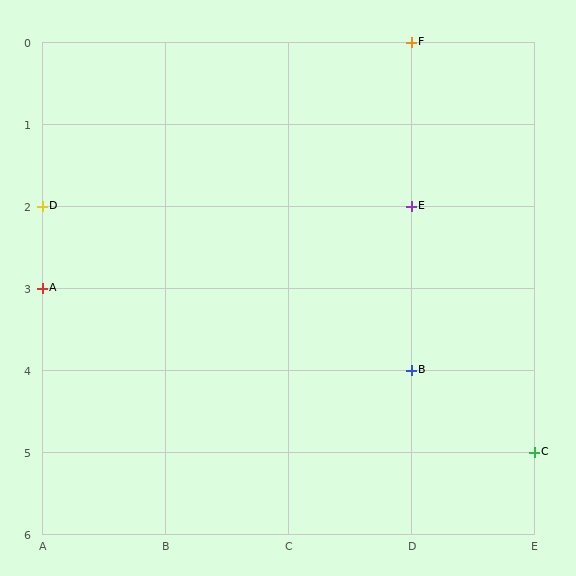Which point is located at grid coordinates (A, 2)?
Point D is at (A, 2).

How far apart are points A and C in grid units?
Points A and C are 4 columns and 2 rows apart (about 4.5 grid units diagonally).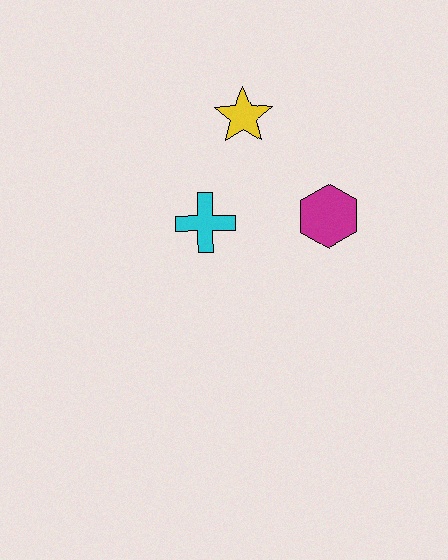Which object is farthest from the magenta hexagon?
The yellow star is farthest from the magenta hexagon.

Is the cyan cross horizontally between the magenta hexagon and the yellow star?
No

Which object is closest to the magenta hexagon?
The cyan cross is closest to the magenta hexagon.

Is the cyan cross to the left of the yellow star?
Yes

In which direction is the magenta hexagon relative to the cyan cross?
The magenta hexagon is to the right of the cyan cross.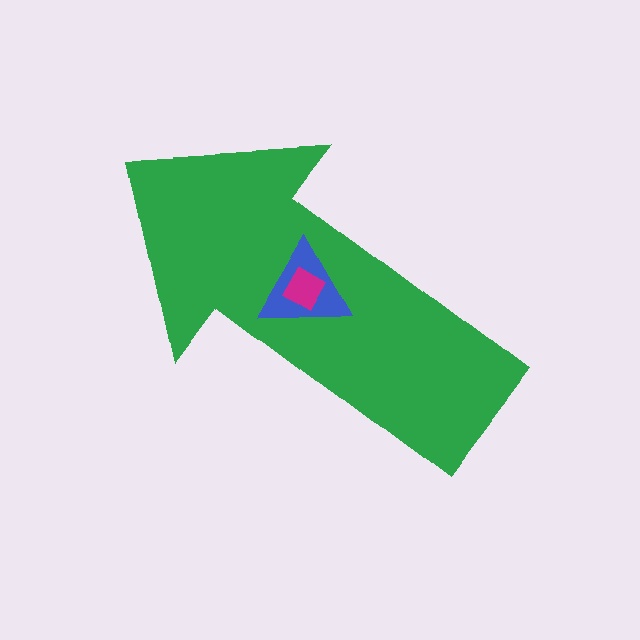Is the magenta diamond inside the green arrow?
Yes.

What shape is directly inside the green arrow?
The blue triangle.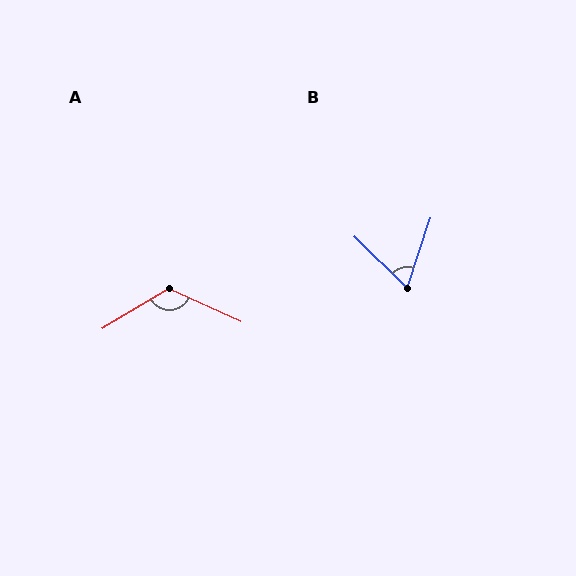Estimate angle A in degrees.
Approximately 124 degrees.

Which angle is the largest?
A, at approximately 124 degrees.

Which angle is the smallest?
B, at approximately 64 degrees.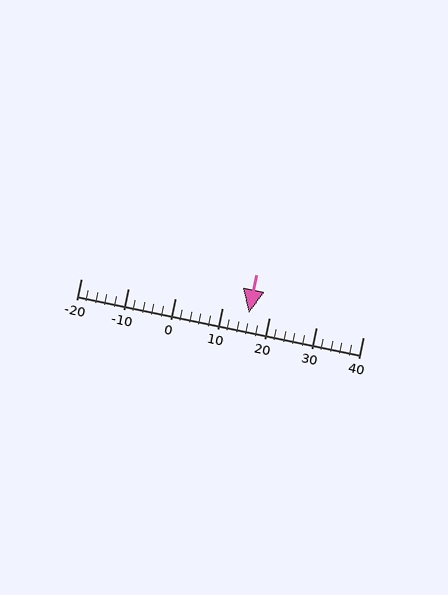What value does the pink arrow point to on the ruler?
The pink arrow points to approximately 16.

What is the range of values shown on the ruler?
The ruler shows values from -20 to 40.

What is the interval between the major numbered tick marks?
The major tick marks are spaced 10 units apart.